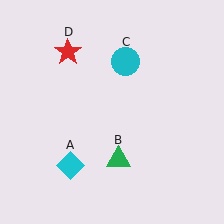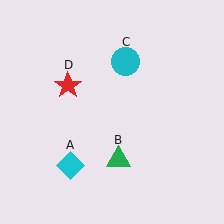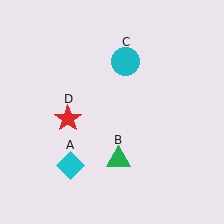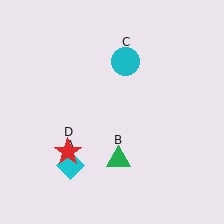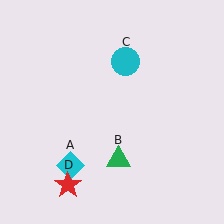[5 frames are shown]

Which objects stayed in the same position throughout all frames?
Cyan diamond (object A) and green triangle (object B) and cyan circle (object C) remained stationary.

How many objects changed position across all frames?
1 object changed position: red star (object D).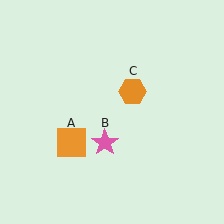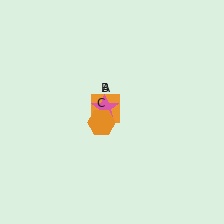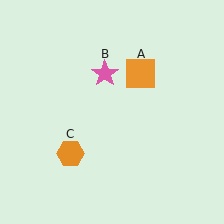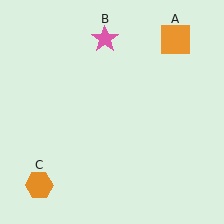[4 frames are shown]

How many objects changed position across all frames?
3 objects changed position: orange square (object A), pink star (object B), orange hexagon (object C).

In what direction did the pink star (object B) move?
The pink star (object B) moved up.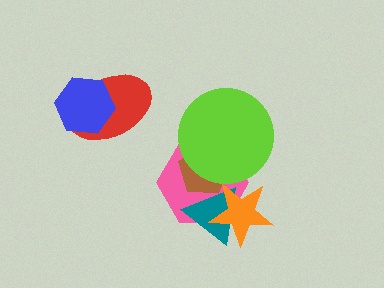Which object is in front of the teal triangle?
The orange star is in front of the teal triangle.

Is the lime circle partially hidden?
No, no other shape covers it.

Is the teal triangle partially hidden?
Yes, it is partially covered by another shape.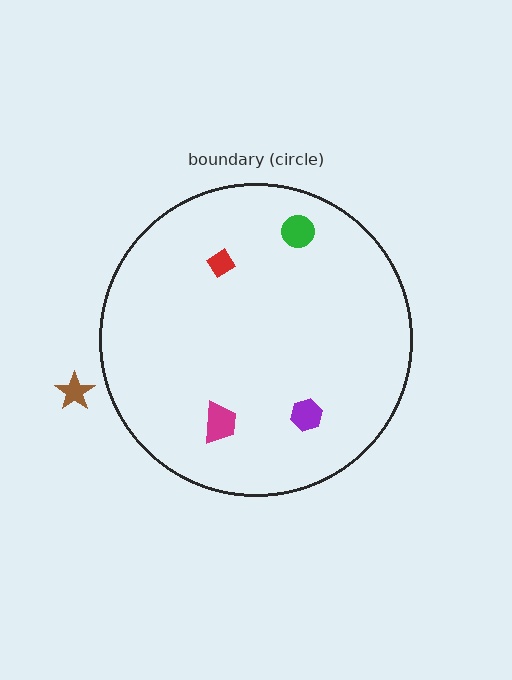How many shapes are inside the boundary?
4 inside, 1 outside.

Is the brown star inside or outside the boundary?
Outside.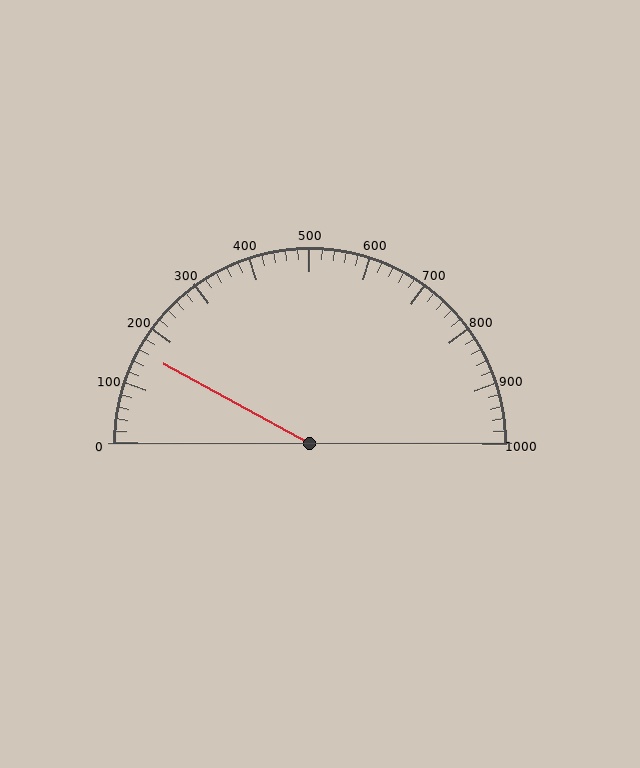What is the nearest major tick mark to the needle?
The nearest major tick mark is 200.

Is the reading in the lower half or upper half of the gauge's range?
The reading is in the lower half of the range (0 to 1000).